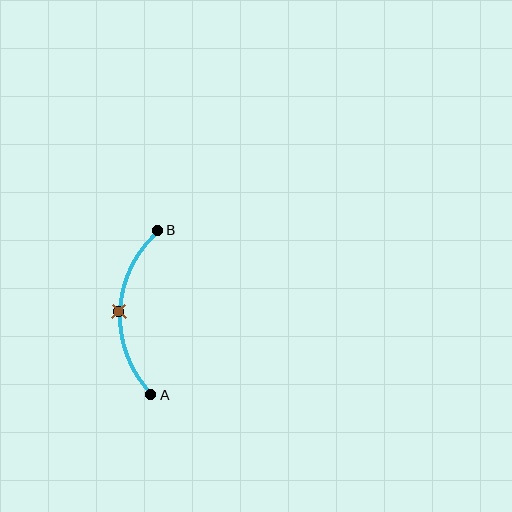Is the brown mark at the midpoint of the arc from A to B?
Yes. The brown mark lies on the arc at equal arc-length from both A and B — it is the arc midpoint.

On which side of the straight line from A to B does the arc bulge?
The arc bulges to the left of the straight line connecting A and B.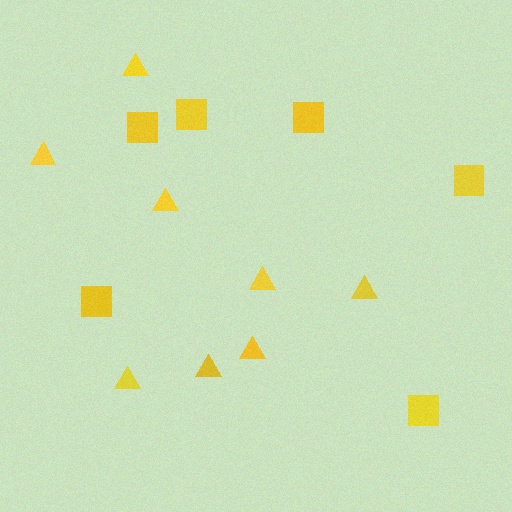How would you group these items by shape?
There are 2 groups: one group of squares (6) and one group of triangles (8).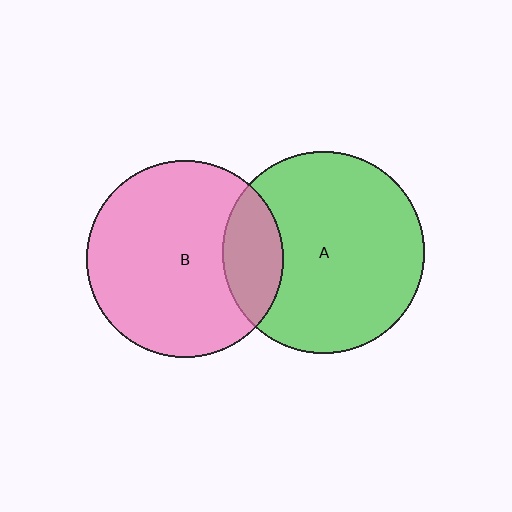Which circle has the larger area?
Circle A (green).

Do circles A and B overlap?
Yes.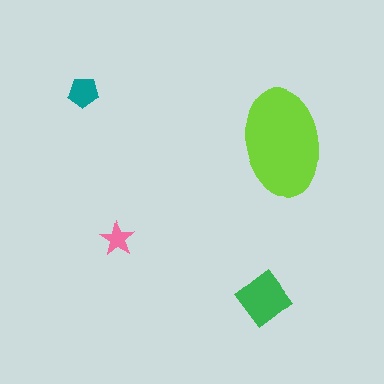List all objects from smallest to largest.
The pink star, the teal pentagon, the green diamond, the lime ellipse.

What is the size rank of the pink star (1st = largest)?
4th.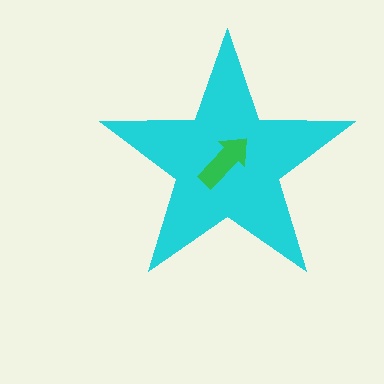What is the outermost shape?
The cyan star.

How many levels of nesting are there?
2.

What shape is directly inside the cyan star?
The green arrow.